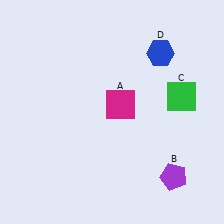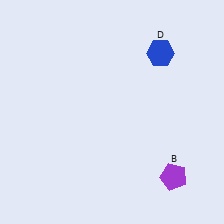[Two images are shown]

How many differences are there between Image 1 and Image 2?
There are 2 differences between the two images.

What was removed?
The green square (C), the magenta square (A) were removed in Image 2.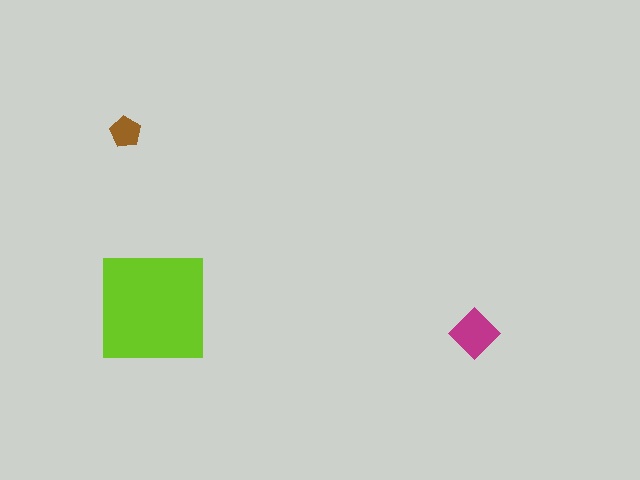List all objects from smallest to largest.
The brown pentagon, the magenta diamond, the lime square.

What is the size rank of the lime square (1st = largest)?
1st.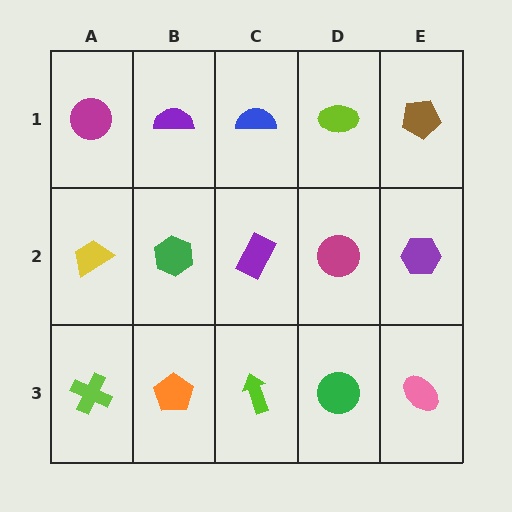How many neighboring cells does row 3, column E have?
2.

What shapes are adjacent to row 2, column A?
A magenta circle (row 1, column A), a lime cross (row 3, column A), a green hexagon (row 2, column B).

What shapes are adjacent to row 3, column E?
A purple hexagon (row 2, column E), a green circle (row 3, column D).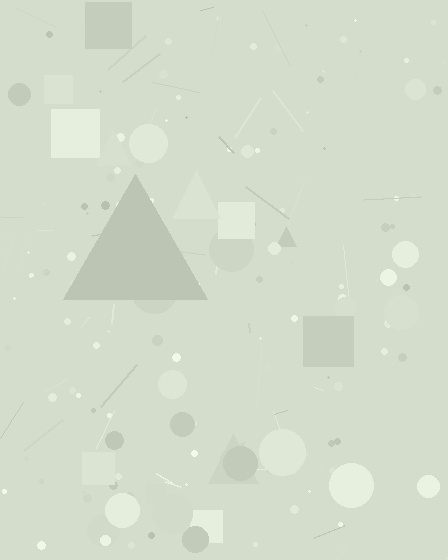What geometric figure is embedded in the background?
A triangle is embedded in the background.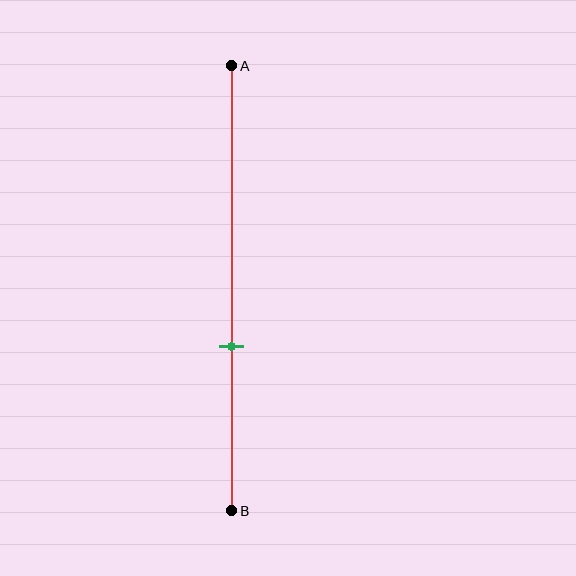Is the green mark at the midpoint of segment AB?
No, the mark is at about 65% from A, not at the 50% midpoint.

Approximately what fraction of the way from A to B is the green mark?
The green mark is approximately 65% of the way from A to B.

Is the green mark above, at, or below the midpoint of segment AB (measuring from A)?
The green mark is below the midpoint of segment AB.